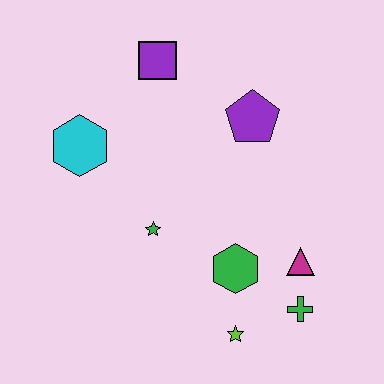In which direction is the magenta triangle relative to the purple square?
The magenta triangle is below the purple square.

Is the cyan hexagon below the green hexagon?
No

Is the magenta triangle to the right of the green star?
Yes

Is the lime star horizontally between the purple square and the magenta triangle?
Yes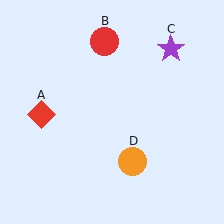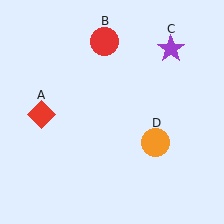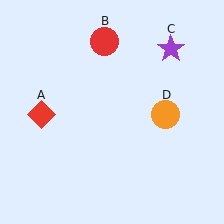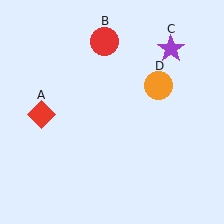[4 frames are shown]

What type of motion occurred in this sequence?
The orange circle (object D) rotated counterclockwise around the center of the scene.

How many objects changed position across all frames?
1 object changed position: orange circle (object D).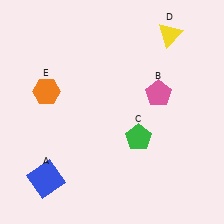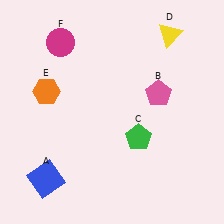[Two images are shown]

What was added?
A magenta circle (F) was added in Image 2.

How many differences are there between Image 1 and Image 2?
There is 1 difference between the two images.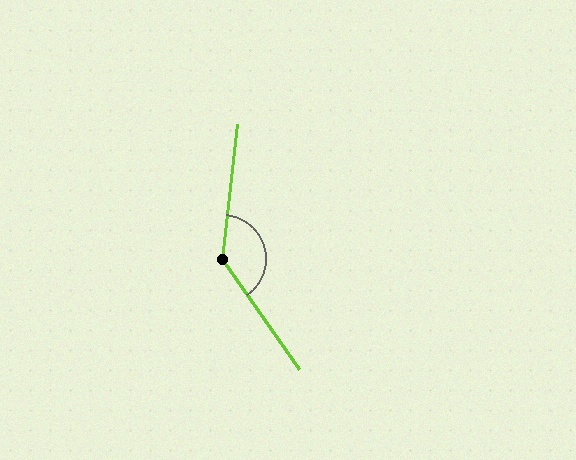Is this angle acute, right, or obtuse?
It is obtuse.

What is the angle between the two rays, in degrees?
Approximately 139 degrees.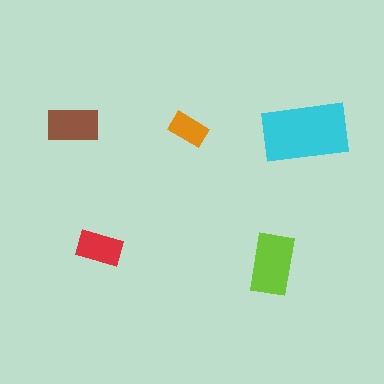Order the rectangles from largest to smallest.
the cyan one, the lime one, the brown one, the red one, the orange one.